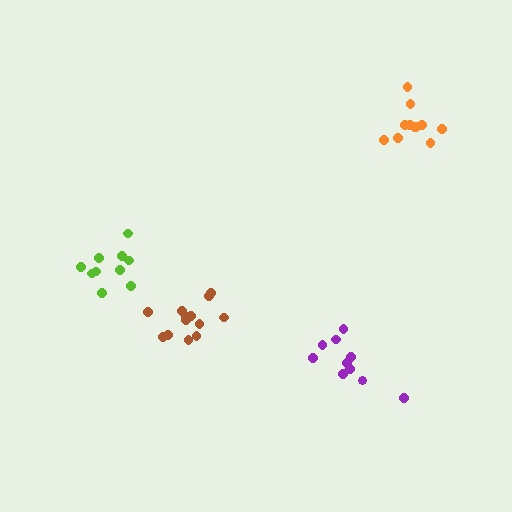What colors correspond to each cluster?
The clusters are colored: purple, brown, orange, lime.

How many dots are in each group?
Group 1: 10 dots, Group 2: 13 dots, Group 3: 11 dots, Group 4: 10 dots (44 total).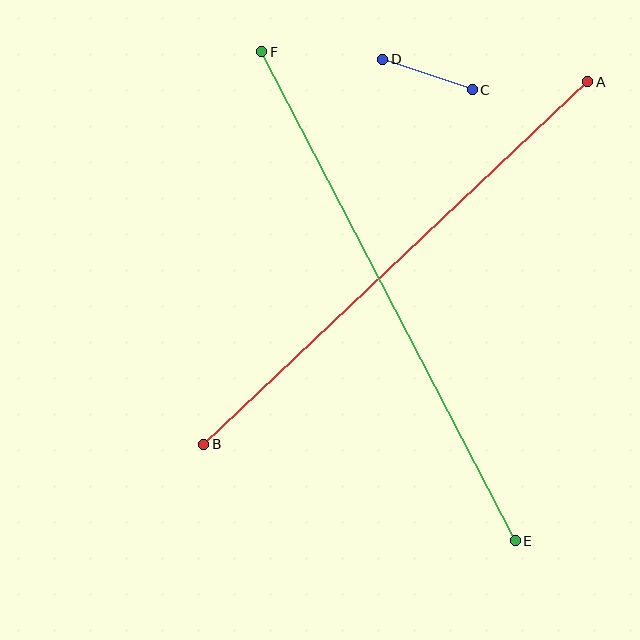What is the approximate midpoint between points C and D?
The midpoint is at approximately (427, 75) pixels.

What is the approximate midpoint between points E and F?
The midpoint is at approximately (388, 296) pixels.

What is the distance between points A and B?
The distance is approximately 528 pixels.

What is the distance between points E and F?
The distance is approximately 551 pixels.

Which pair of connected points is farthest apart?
Points E and F are farthest apart.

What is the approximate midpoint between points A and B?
The midpoint is at approximately (396, 263) pixels.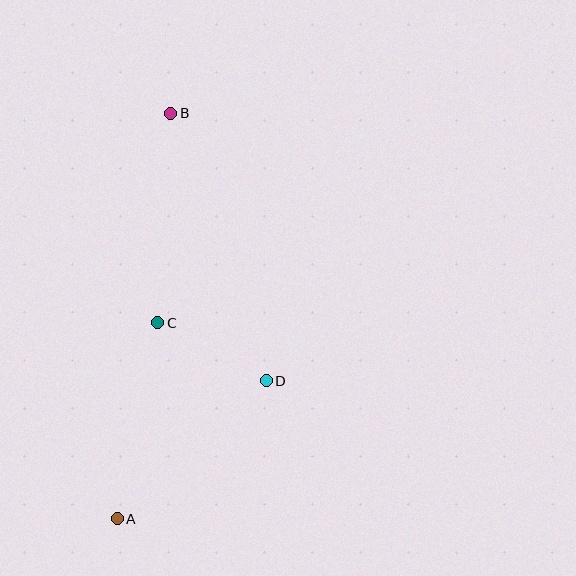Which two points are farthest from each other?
Points A and B are farthest from each other.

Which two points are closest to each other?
Points C and D are closest to each other.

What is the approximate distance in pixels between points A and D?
The distance between A and D is approximately 203 pixels.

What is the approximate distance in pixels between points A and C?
The distance between A and C is approximately 200 pixels.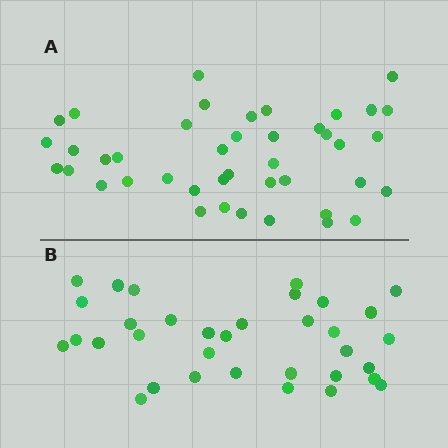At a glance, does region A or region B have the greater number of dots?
Region A (the top region) has more dots.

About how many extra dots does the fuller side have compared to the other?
Region A has roughly 8 or so more dots than region B.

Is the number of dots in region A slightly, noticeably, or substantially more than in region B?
Region A has only slightly more — the two regions are fairly close. The ratio is roughly 1.2 to 1.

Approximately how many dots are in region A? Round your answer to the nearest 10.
About 40 dots. (The exact count is 42, which rounds to 40.)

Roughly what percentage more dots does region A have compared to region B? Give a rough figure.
About 25% more.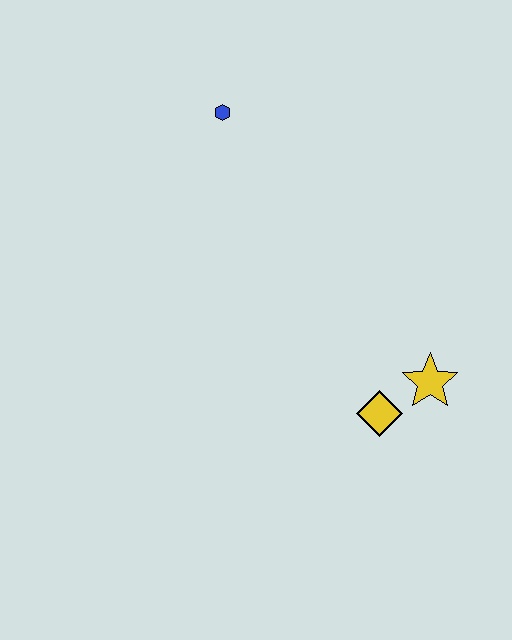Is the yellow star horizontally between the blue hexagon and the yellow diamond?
No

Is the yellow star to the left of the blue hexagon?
No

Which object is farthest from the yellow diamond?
The blue hexagon is farthest from the yellow diamond.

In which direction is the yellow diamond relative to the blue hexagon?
The yellow diamond is below the blue hexagon.